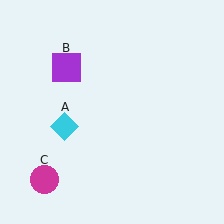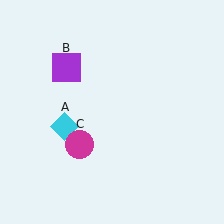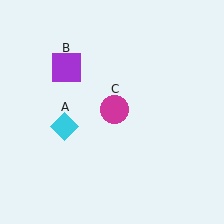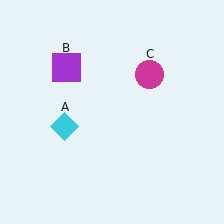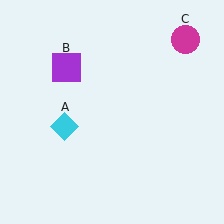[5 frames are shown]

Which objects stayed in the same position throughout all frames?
Cyan diamond (object A) and purple square (object B) remained stationary.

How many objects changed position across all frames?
1 object changed position: magenta circle (object C).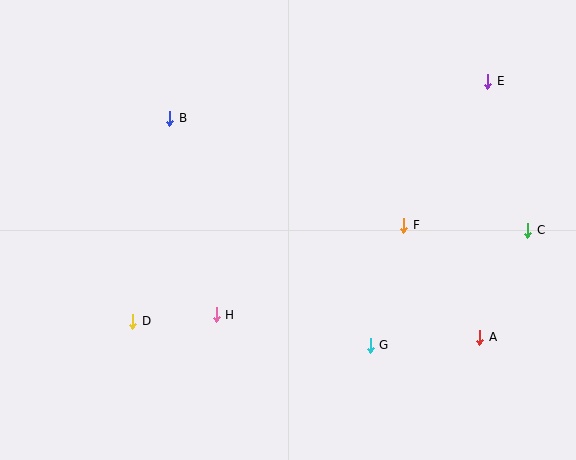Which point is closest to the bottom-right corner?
Point A is closest to the bottom-right corner.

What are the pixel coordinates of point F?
Point F is at (404, 225).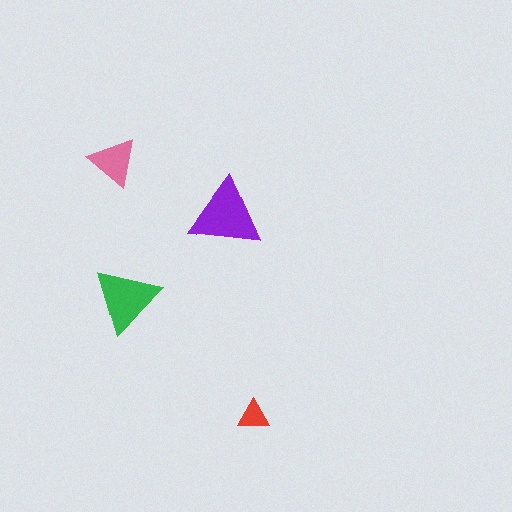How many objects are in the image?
There are 4 objects in the image.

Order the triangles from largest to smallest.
the purple one, the green one, the pink one, the red one.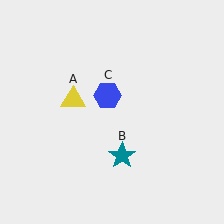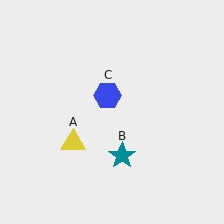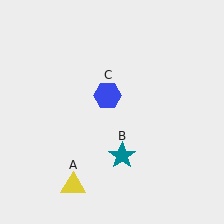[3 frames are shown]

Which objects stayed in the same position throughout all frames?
Teal star (object B) and blue hexagon (object C) remained stationary.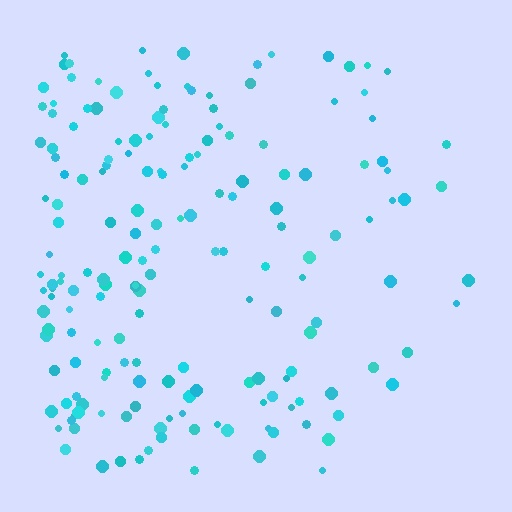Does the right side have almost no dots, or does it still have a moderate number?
Still a moderate number, just noticeably fewer than the left.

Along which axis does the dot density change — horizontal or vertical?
Horizontal.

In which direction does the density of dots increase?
From right to left, with the left side densest.